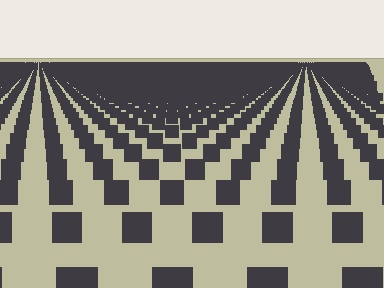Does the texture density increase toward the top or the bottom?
Density increases toward the top.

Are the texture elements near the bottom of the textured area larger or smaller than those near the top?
Larger. Near the bottom, elements are closer to the viewer and appear at a bigger on-screen size.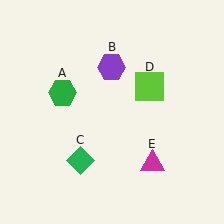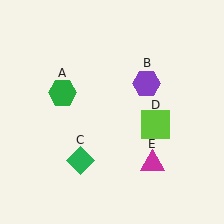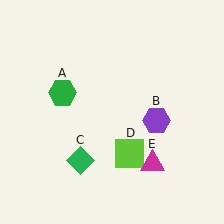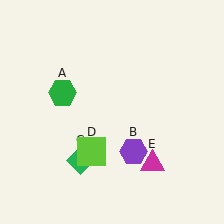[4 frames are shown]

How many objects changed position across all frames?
2 objects changed position: purple hexagon (object B), lime square (object D).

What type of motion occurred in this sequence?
The purple hexagon (object B), lime square (object D) rotated clockwise around the center of the scene.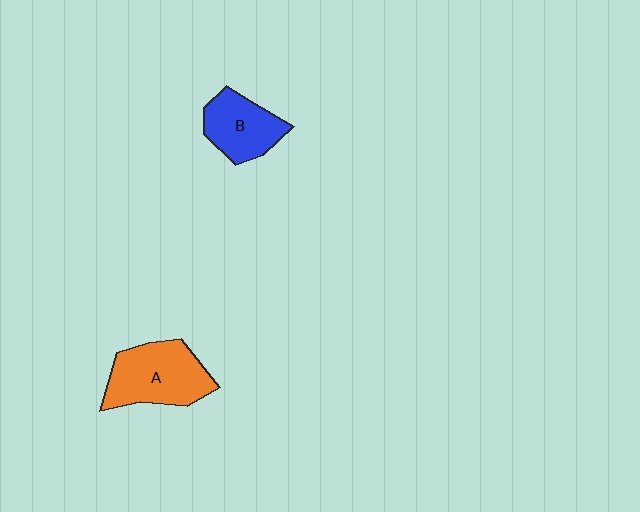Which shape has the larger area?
Shape A (orange).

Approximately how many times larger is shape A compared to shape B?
Approximately 1.4 times.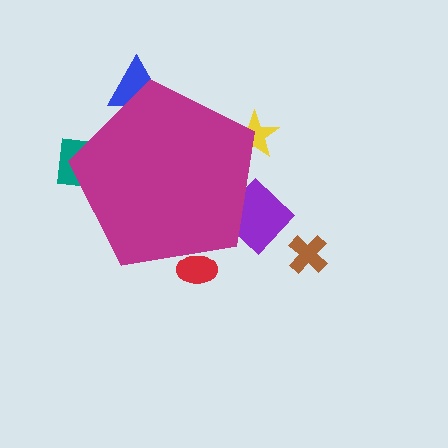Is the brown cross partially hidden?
No, the brown cross is fully visible.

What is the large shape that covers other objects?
A magenta pentagon.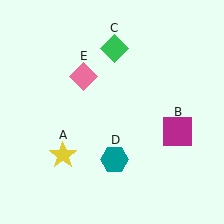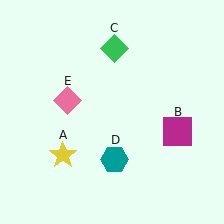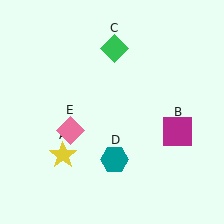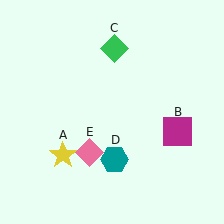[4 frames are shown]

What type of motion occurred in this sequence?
The pink diamond (object E) rotated counterclockwise around the center of the scene.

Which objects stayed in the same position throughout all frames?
Yellow star (object A) and magenta square (object B) and green diamond (object C) and teal hexagon (object D) remained stationary.